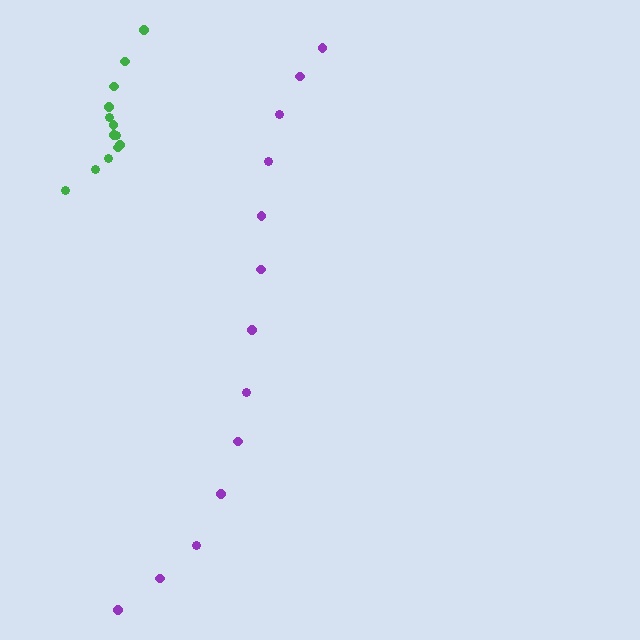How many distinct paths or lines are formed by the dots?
There are 2 distinct paths.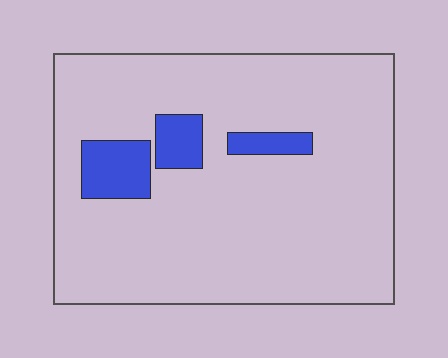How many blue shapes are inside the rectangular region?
3.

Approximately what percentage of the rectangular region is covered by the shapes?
Approximately 10%.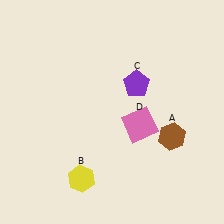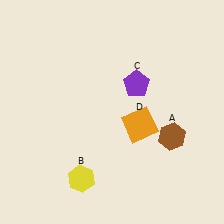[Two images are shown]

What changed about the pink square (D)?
In Image 1, D is pink. In Image 2, it changed to orange.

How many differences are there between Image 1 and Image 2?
There is 1 difference between the two images.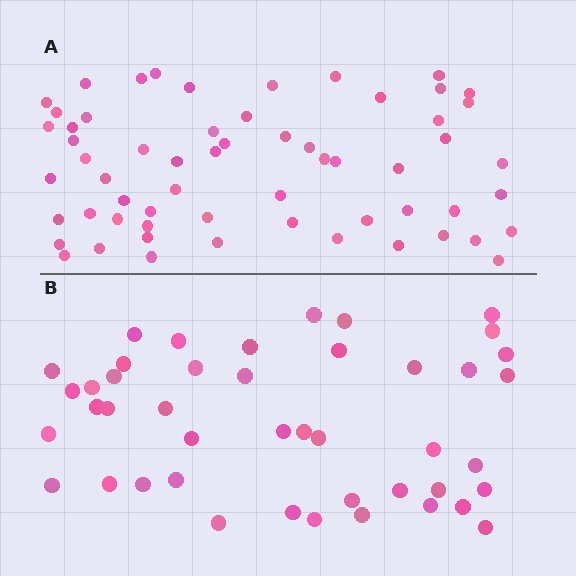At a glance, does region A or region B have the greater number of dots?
Region A (the top region) has more dots.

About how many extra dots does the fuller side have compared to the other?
Region A has approximately 15 more dots than region B.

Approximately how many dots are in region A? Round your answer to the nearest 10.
About 60 dots.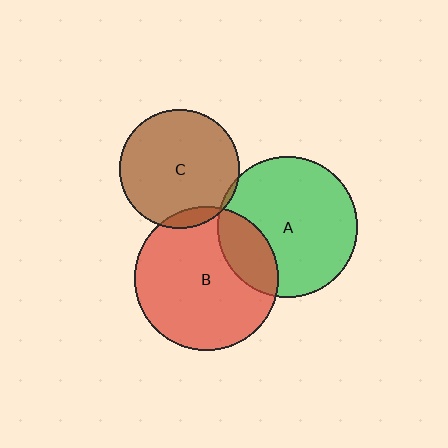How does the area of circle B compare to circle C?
Approximately 1.5 times.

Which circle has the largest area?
Circle B (red).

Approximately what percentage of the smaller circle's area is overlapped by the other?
Approximately 20%.